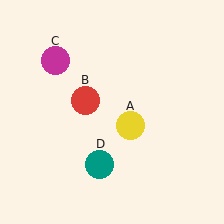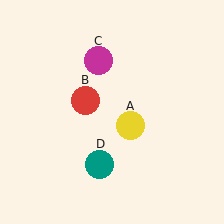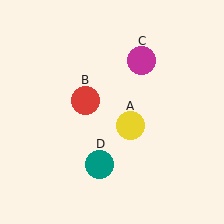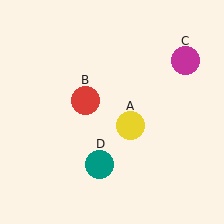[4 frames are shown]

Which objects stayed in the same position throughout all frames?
Yellow circle (object A) and red circle (object B) and teal circle (object D) remained stationary.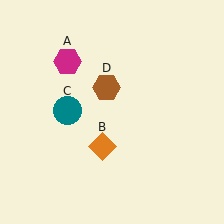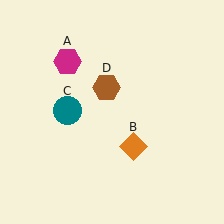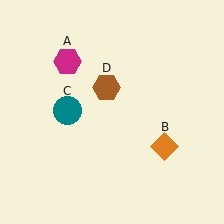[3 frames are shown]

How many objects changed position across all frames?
1 object changed position: orange diamond (object B).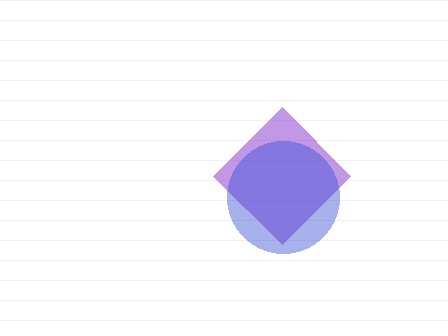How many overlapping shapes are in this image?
There are 2 overlapping shapes in the image.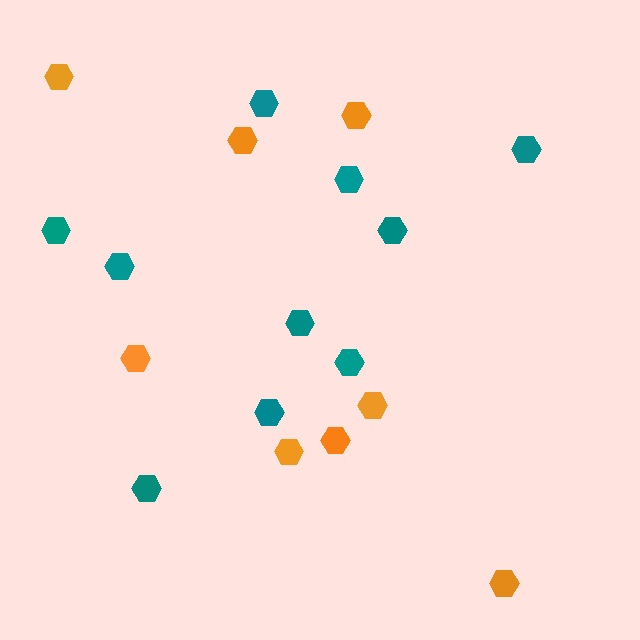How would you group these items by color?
There are 2 groups: one group of orange hexagons (8) and one group of teal hexagons (10).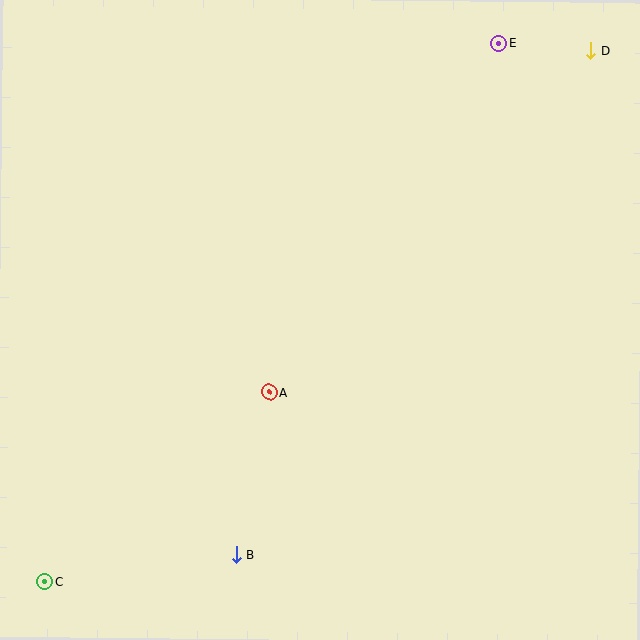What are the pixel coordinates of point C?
Point C is at (45, 582).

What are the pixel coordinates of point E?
Point E is at (498, 43).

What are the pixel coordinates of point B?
Point B is at (236, 555).